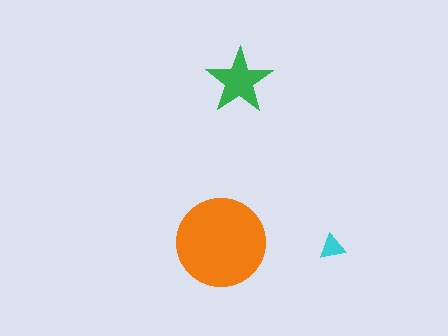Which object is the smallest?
The cyan triangle.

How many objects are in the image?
There are 3 objects in the image.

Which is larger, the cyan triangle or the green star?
The green star.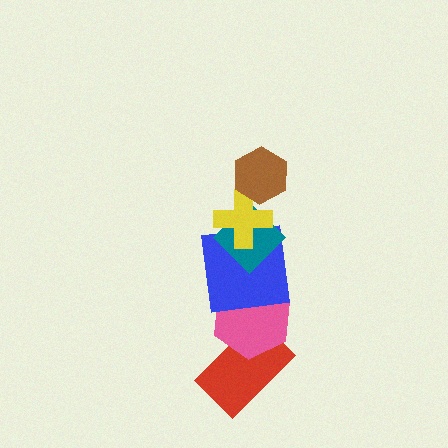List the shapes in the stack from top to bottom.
From top to bottom: the brown hexagon, the yellow cross, the teal diamond, the blue square, the pink hexagon, the red rectangle.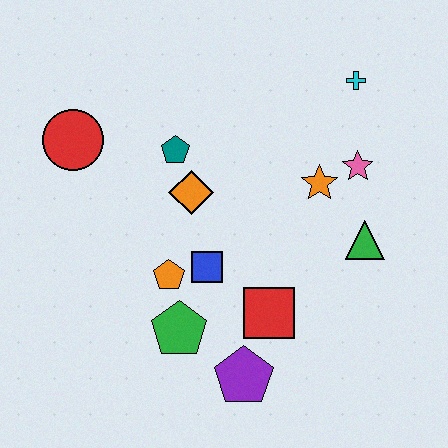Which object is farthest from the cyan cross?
The purple pentagon is farthest from the cyan cross.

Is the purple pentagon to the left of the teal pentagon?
No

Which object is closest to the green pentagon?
The orange pentagon is closest to the green pentagon.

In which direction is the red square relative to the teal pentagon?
The red square is below the teal pentagon.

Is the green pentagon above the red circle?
No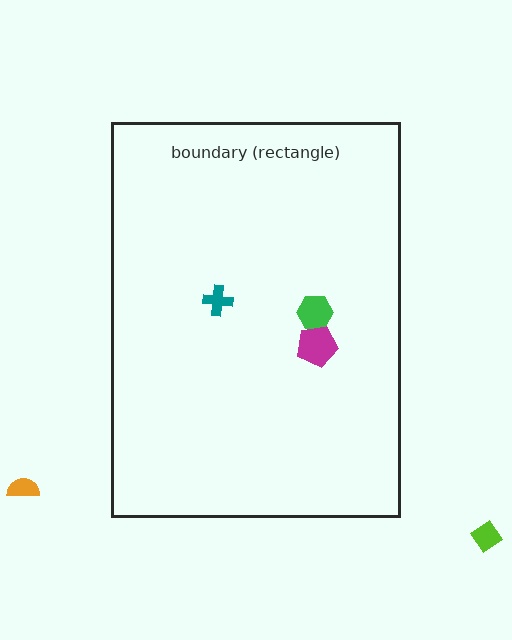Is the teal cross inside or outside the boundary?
Inside.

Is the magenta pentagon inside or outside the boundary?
Inside.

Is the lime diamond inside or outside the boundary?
Outside.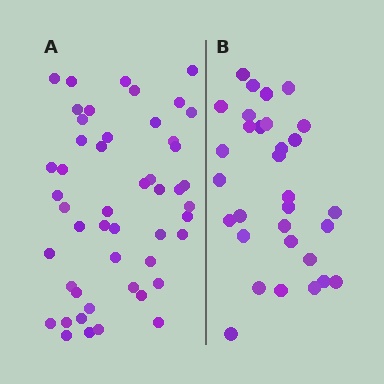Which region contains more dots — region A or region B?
Region A (the left region) has more dots.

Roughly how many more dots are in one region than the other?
Region A has approximately 20 more dots than region B.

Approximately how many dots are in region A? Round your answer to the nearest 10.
About 50 dots. (The exact count is 49, which rounds to 50.)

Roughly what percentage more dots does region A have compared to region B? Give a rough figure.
About 60% more.